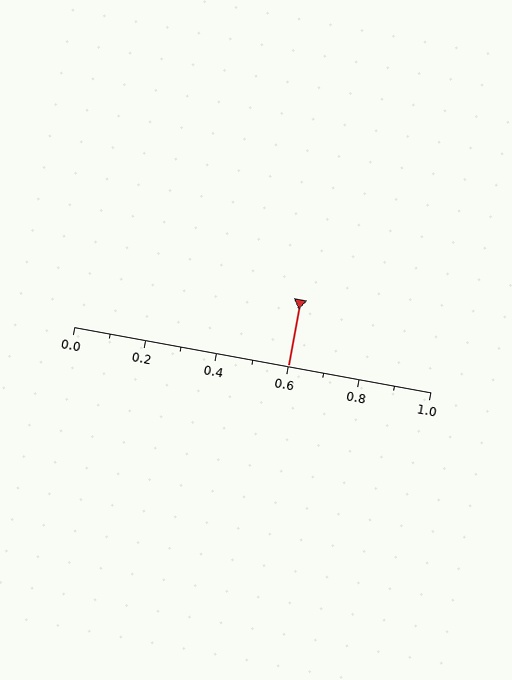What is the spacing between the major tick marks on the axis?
The major ticks are spaced 0.2 apart.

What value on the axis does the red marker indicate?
The marker indicates approximately 0.6.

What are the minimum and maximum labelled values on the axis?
The axis runs from 0.0 to 1.0.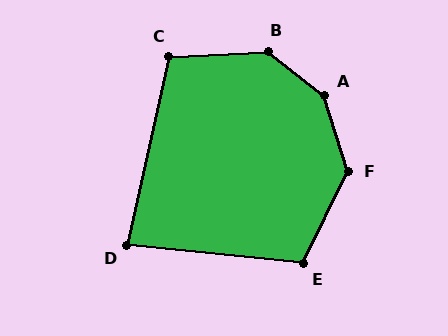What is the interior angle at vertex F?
Approximately 137 degrees (obtuse).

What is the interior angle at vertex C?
Approximately 105 degrees (obtuse).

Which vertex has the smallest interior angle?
D, at approximately 83 degrees.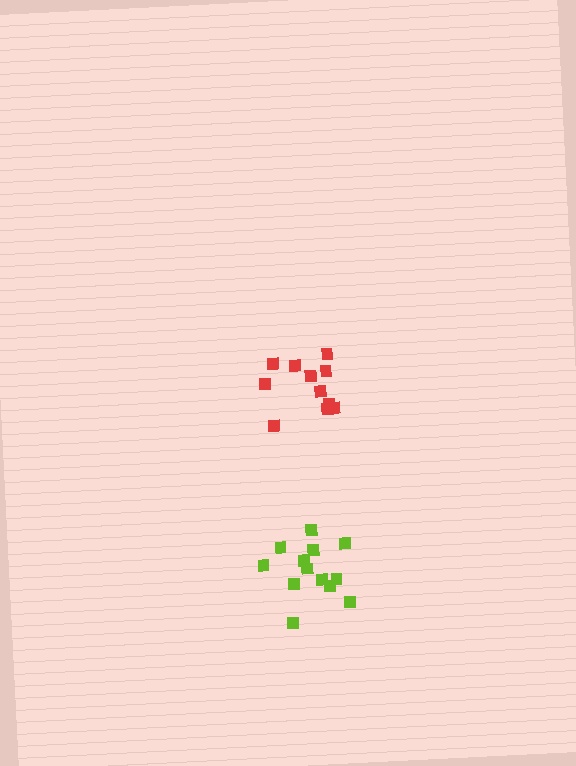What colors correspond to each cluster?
The clusters are colored: red, lime.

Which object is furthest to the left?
The lime cluster is leftmost.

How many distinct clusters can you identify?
There are 2 distinct clusters.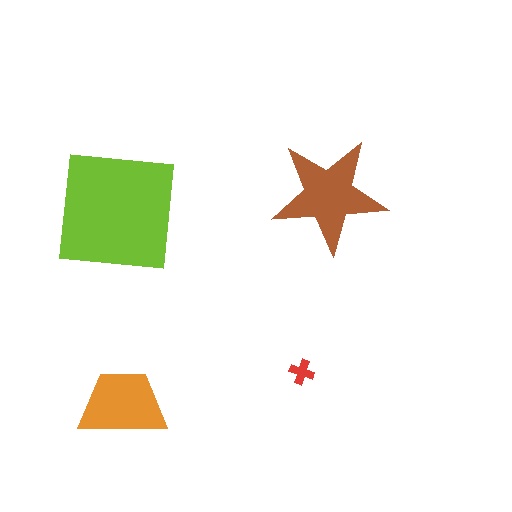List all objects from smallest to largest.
The red cross, the orange trapezoid, the brown star, the lime square.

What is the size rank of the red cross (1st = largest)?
4th.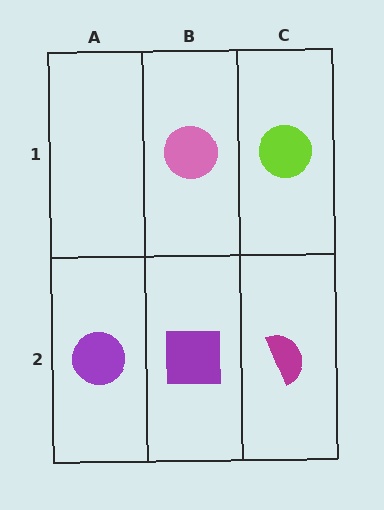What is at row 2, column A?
A purple circle.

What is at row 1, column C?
A lime circle.